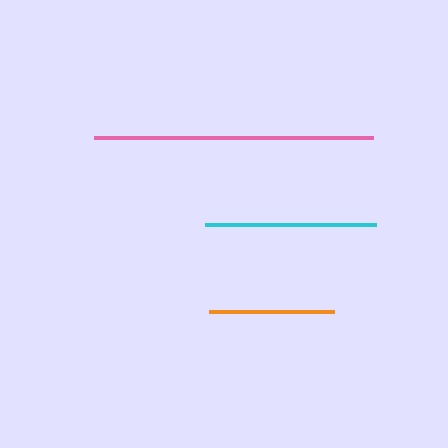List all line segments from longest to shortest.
From longest to shortest: pink, cyan, orange.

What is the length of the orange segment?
The orange segment is approximately 126 pixels long.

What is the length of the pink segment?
The pink segment is approximately 279 pixels long.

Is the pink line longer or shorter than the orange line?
The pink line is longer than the orange line.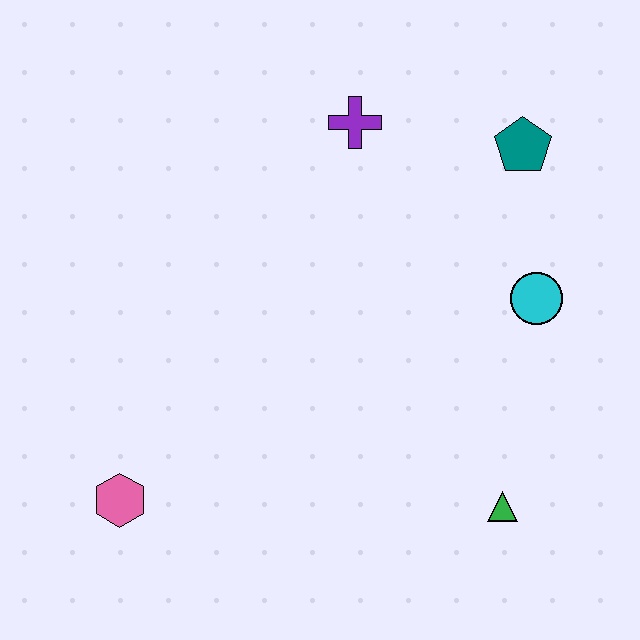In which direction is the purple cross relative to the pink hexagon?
The purple cross is above the pink hexagon.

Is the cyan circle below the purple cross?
Yes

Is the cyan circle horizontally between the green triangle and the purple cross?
No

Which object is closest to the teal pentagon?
The cyan circle is closest to the teal pentagon.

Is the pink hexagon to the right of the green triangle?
No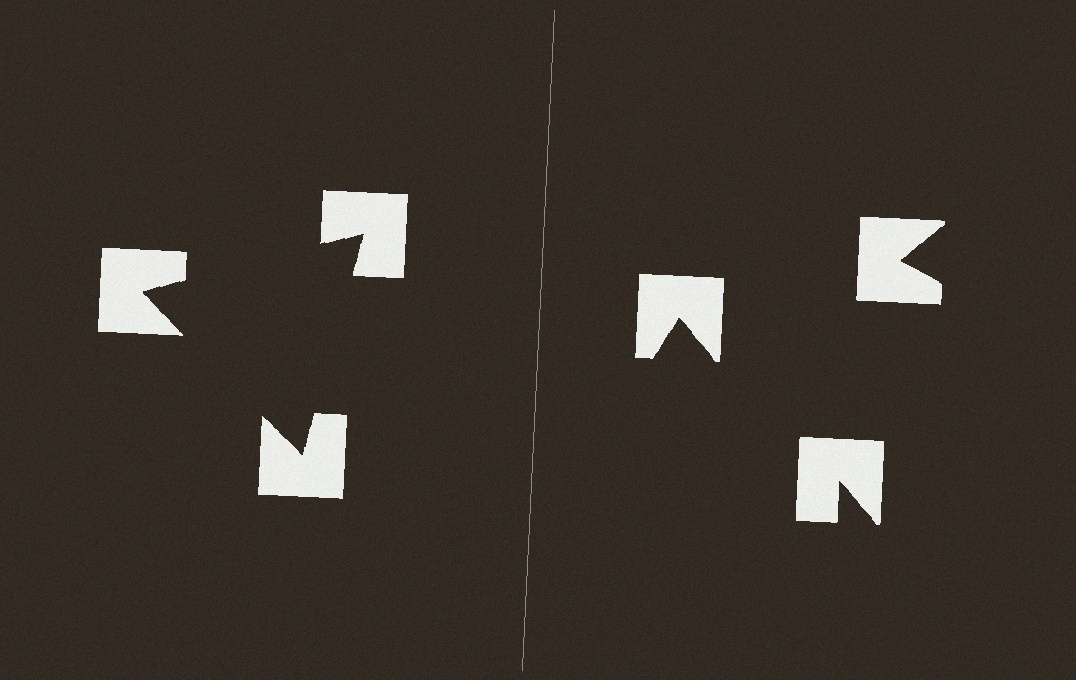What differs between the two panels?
The notched squares are positioned identically on both sides; only the wedge orientations differ. On the left they align to a triangle; on the right they are misaligned.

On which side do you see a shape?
An illusory triangle appears on the left side. On the right side the wedge cuts are rotated, so no coherent shape forms.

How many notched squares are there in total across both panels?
6 — 3 on each side.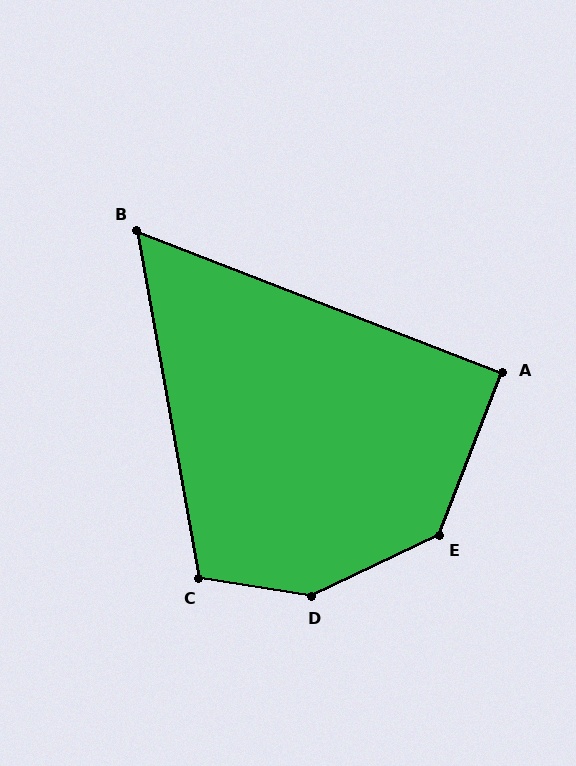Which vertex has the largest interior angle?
D, at approximately 145 degrees.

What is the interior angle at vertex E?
Approximately 137 degrees (obtuse).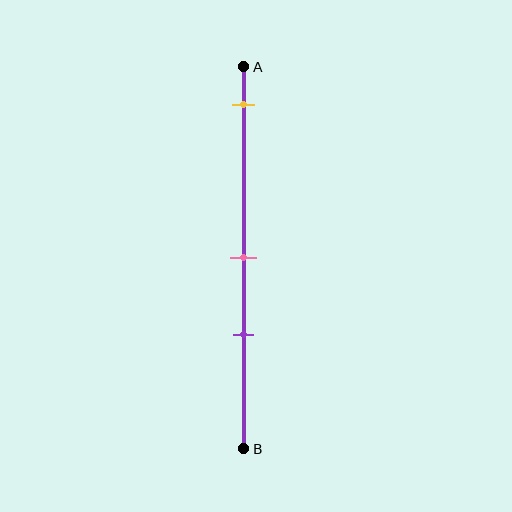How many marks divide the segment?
There are 3 marks dividing the segment.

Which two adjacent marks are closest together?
The pink and purple marks are the closest adjacent pair.